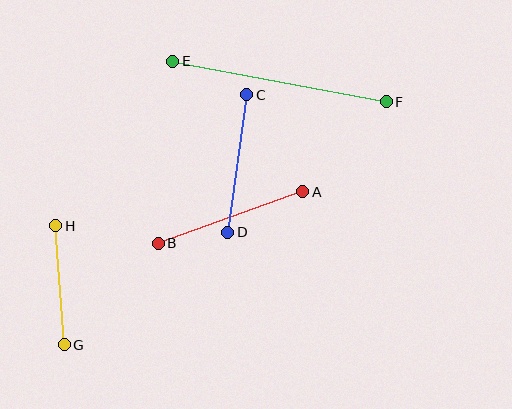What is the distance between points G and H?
The distance is approximately 119 pixels.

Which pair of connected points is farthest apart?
Points E and F are farthest apart.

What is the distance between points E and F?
The distance is approximately 217 pixels.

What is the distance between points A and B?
The distance is approximately 153 pixels.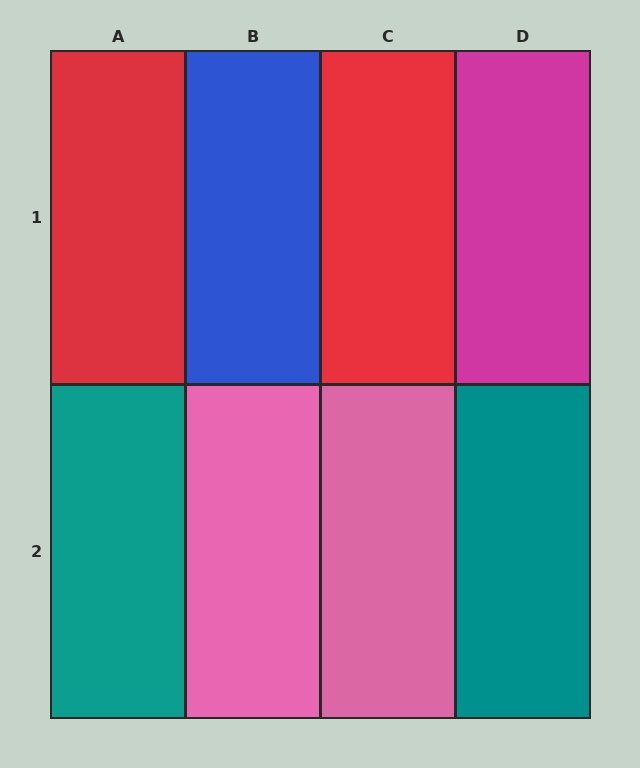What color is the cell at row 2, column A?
Teal.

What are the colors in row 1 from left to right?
Red, blue, red, magenta.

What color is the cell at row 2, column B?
Pink.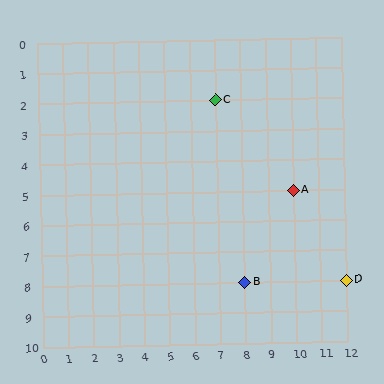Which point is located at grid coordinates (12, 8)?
Point D is at (12, 8).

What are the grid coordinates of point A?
Point A is at grid coordinates (10, 5).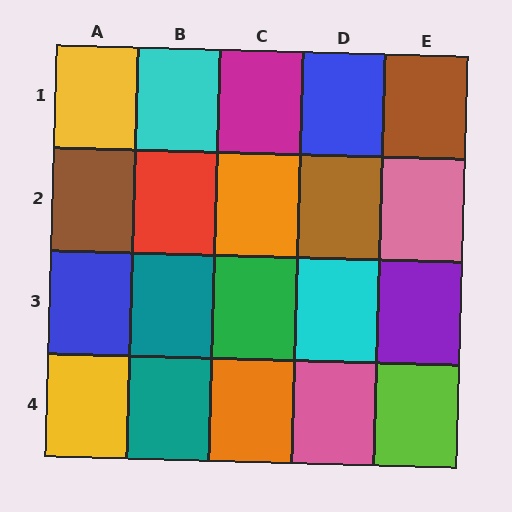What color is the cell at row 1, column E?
Brown.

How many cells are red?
1 cell is red.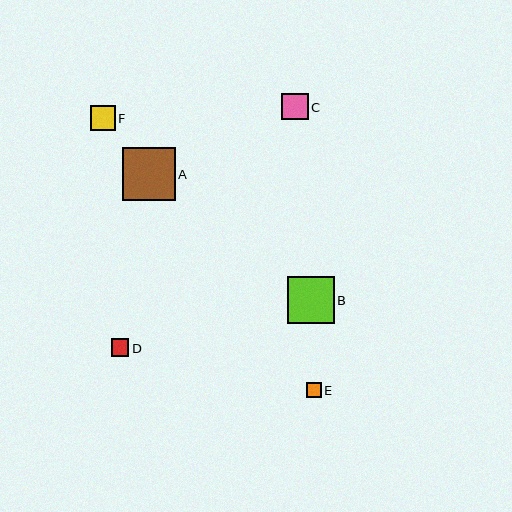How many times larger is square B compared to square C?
Square B is approximately 1.8 times the size of square C.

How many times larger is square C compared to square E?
Square C is approximately 1.7 times the size of square E.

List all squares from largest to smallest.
From largest to smallest: A, B, C, F, D, E.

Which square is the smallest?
Square E is the smallest with a size of approximately 15 pixels.